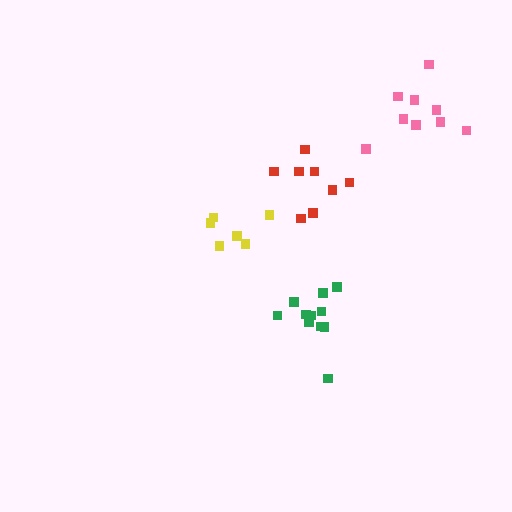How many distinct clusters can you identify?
There are 4 distinct clusters.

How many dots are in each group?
Group 1: 8 dots, Group 2: 9 dots, Group 3: 11 dots, Group 4: 6 dots (34 total).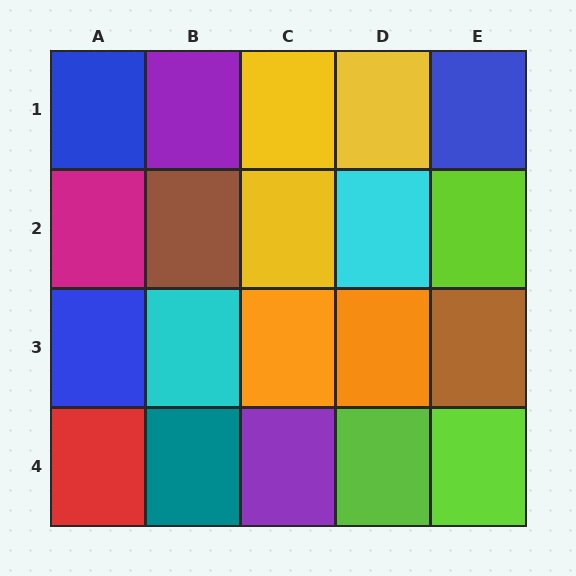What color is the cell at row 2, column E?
Lime.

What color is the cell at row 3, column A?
Blue.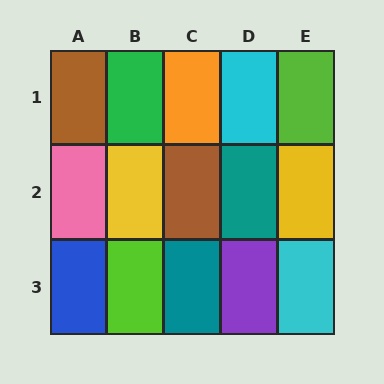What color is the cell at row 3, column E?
Cyan.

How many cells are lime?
2 cells are lime.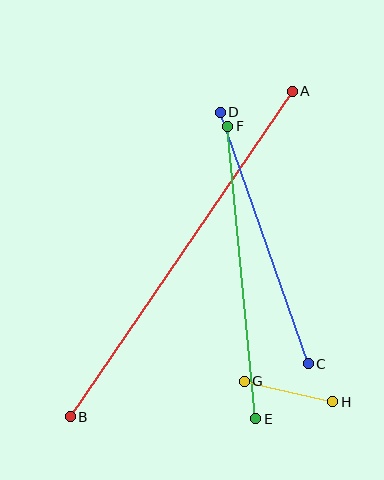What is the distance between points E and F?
The distance is approximately 294 pixels.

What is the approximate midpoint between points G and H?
The midpoint is at approximately (288, 391) pixels.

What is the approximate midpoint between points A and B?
The midpoint is at approximately (181, 254) pixels.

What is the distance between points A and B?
The distance is approximately 394 pixels.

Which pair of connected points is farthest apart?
Points A and B are farthest apart.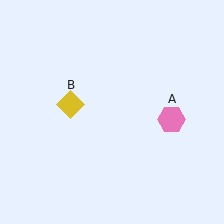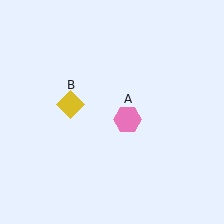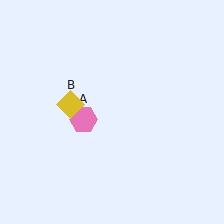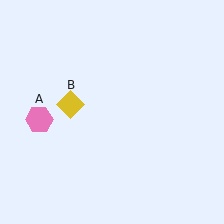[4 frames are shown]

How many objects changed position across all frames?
1 object changed position: pink hexagon (object A).